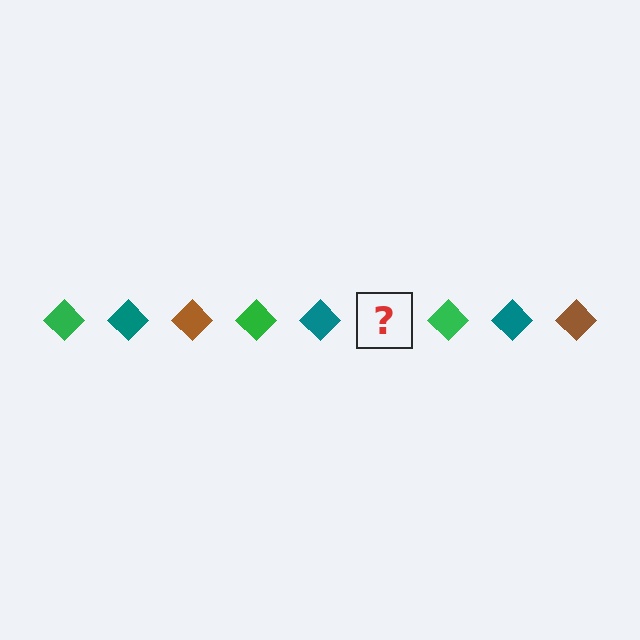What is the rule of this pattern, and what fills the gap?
The rule is that the pattern cycles through green, teal, brown diamonds. The gap should be filled with a brown diamond.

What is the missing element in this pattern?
The missing element is a brown diamond.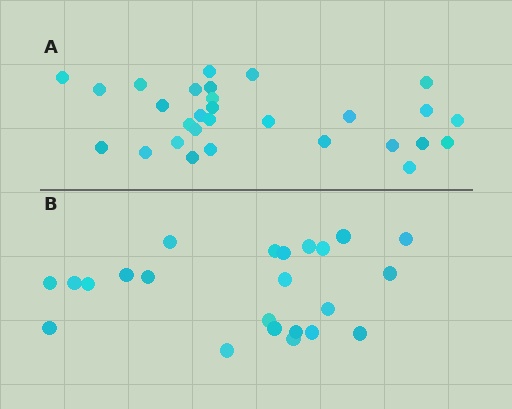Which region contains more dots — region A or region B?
Region A (the top region) has more dots.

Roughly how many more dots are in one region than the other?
Region A has about 6 more dots than region B.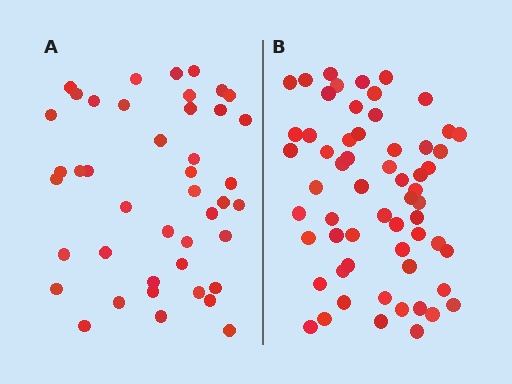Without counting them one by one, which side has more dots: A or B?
Region B (the right region) has more dots.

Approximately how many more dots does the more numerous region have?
Region B has approximately 15 more dots than region A.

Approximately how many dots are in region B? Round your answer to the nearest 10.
About 60 dots.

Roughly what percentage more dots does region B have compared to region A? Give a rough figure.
About 40% more.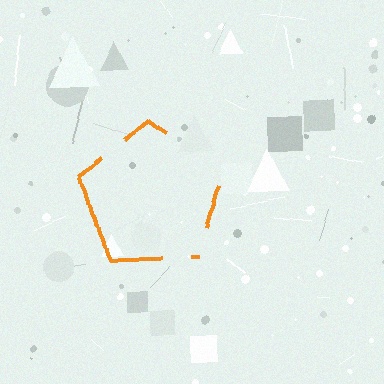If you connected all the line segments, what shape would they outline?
They would outline a pentagon.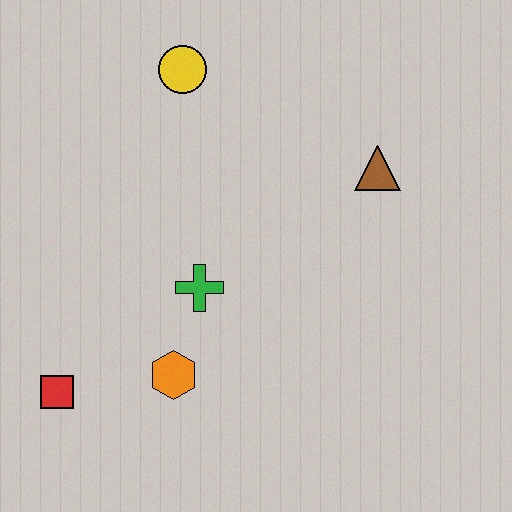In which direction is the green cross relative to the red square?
The green cross is to the right of the red square.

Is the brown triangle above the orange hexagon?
Yes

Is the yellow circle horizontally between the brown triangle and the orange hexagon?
Yes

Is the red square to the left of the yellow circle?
Yes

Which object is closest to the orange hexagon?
The green cross is closest to the orange hexagon.